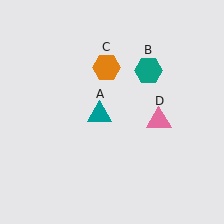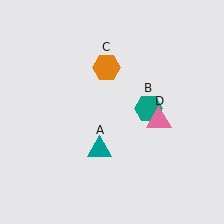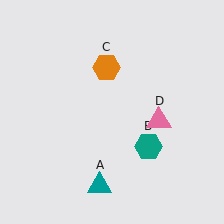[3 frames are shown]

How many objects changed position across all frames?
2 objects changed position: teal triangle (object A), teal hexagon (object B).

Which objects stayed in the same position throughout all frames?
Orange hexagon (object C) and pink triangle (object D) remained stationary.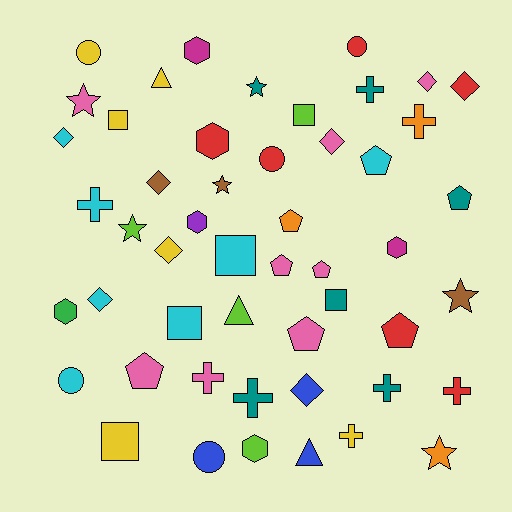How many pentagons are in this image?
There are 8 pentagons.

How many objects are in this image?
There are 50 objects.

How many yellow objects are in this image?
There are 6 yellow objects.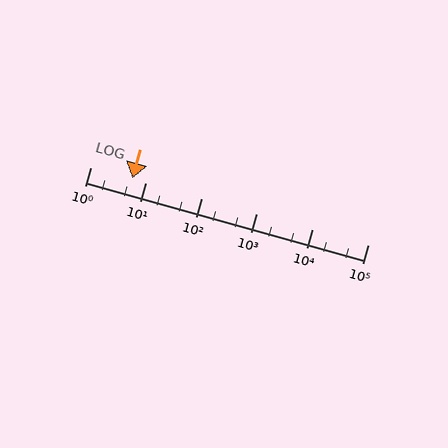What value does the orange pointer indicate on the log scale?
The pointer indicates approximately 5.8.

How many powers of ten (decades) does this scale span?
The scale spans 5 decades, from 1 to 100000.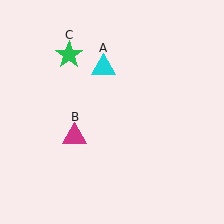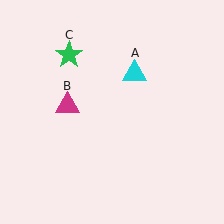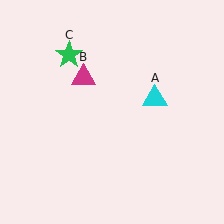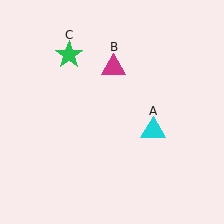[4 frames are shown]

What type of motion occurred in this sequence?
The cyan triangle (object A), magenta triangle (object B) rotated clockwise around the center of the scene.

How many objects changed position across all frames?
2 objects changed position: cyan triangle (object A), magenta triangle (object B).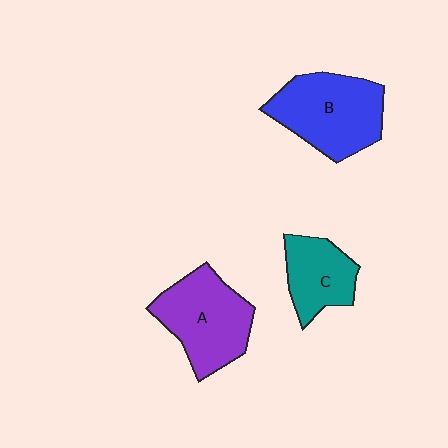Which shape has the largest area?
Shape B (blue).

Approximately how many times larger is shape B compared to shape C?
Approximately 1.6 times.